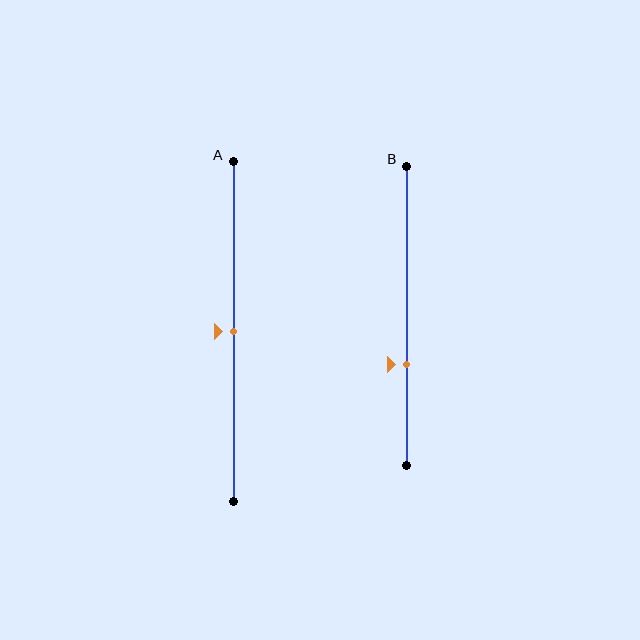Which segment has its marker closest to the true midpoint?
Segment A has its marker closest to the true midpoint.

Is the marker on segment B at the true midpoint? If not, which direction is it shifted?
No, the marker on segment B is shifted downward by about 16% of the segment length.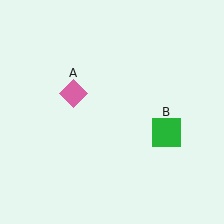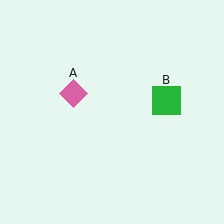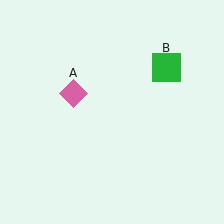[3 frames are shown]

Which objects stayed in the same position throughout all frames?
Pink diamond (object A) remained stationary.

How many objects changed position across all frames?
1 object changed position: green square (object B).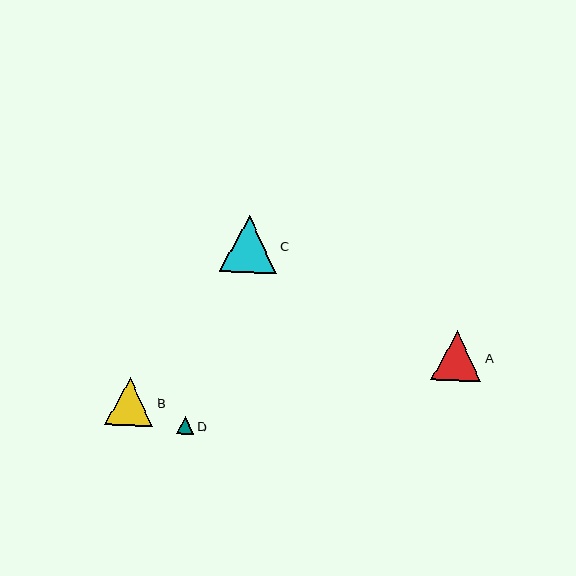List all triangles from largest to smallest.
From largest to smallest: C, A, B, D.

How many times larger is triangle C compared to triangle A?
Triangle C is approximately 1.1 times the size of triangle A.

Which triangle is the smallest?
Triangle D is the smallest with a size of approximately 18 pixels.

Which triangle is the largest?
Triangle C is the largest with a size of approximately 57 pixels.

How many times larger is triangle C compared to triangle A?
Triangle C is approximately 1.1 times the size of triangle A.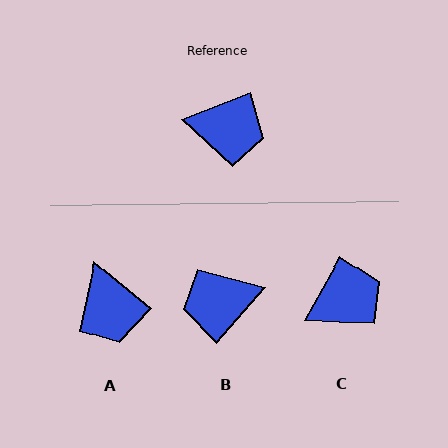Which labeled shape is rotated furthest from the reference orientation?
B, about 152 degrees away.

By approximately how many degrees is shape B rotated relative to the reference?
Approximately 152 degrees clockwise.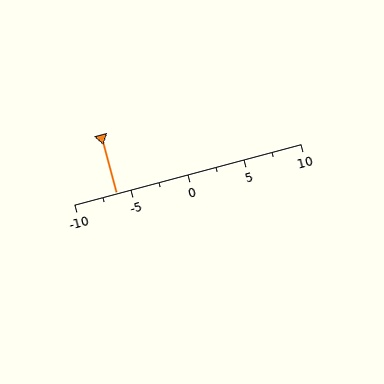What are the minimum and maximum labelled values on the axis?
The axis runs from -10 to 10.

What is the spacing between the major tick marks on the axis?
The major ticks are spaced 5 apart.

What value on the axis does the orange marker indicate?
The marker indicates approximately -6.2.